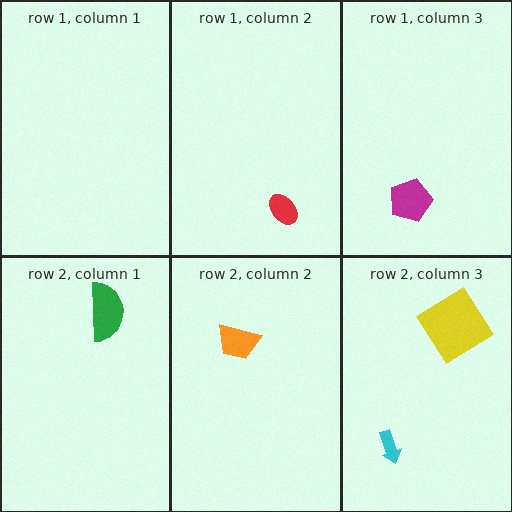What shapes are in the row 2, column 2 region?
The orange trapezoid.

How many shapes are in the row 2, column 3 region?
2.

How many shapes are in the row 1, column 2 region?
1.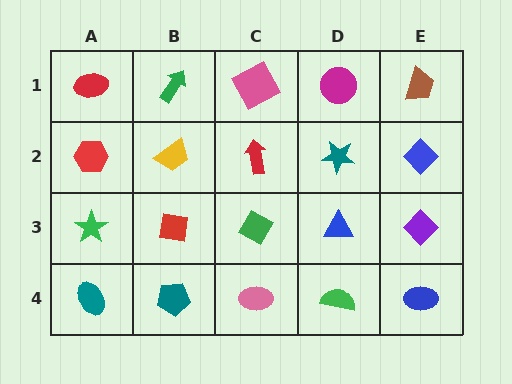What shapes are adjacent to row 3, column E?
A blue diamond (row 2, column E), a blue ellipse (row 4, column E), a blue triangle (row 3, column D).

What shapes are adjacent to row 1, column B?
A yellow trapezoid (row 2, column B), a red ellipse (row 1, column A), a pink square (row 1, column C).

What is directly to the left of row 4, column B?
A teal ellipse.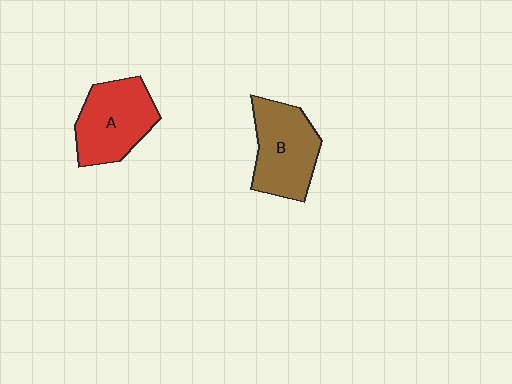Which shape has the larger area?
Shape B (brown).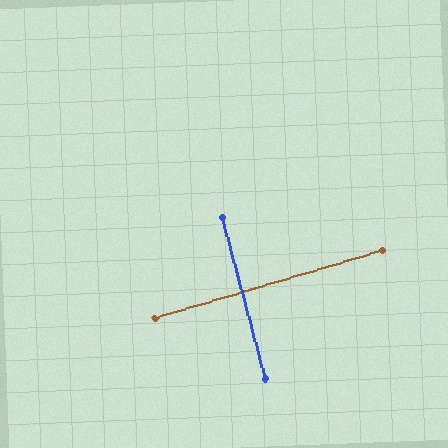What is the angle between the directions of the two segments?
Approximately 89 degrees.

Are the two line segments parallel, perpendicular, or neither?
Perpendicular — they meet at approximately 89°.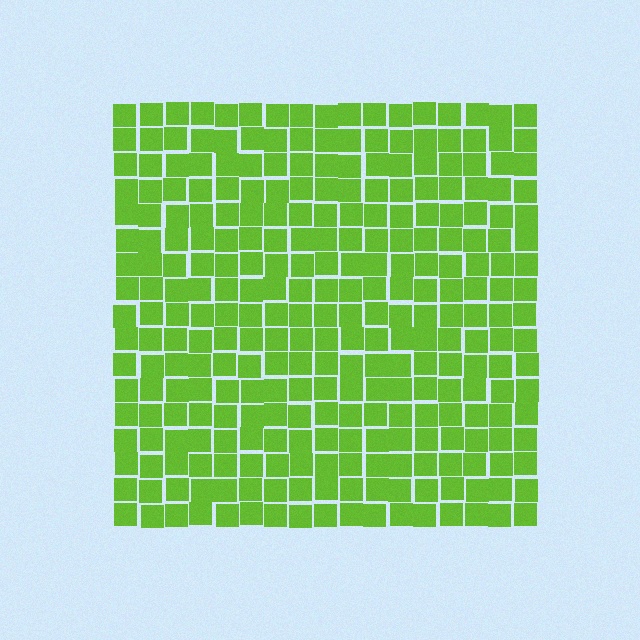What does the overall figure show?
The overall figure shows a square.